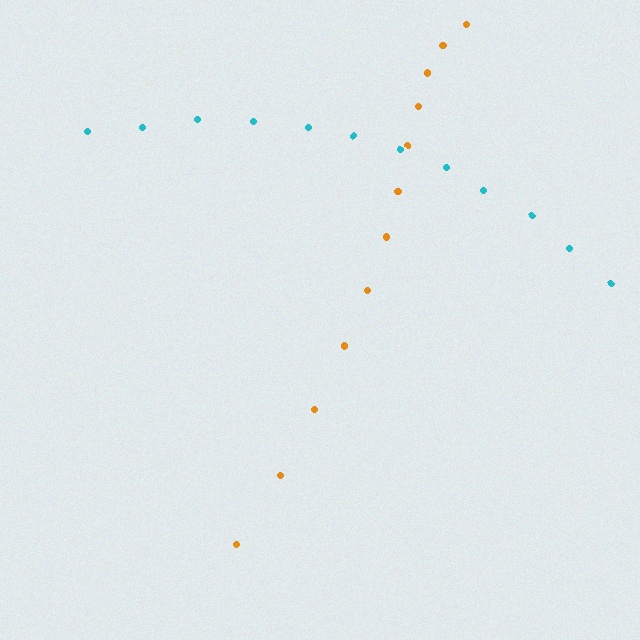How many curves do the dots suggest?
There are 2 distinct paths.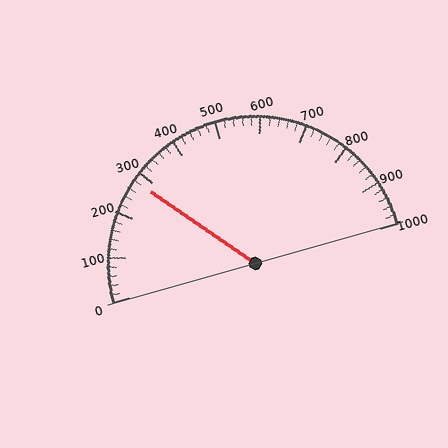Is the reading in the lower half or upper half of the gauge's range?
The reading is in the lower half of the range (0 to 1000).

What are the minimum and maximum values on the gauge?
The gauge ranges from 0 to 1000.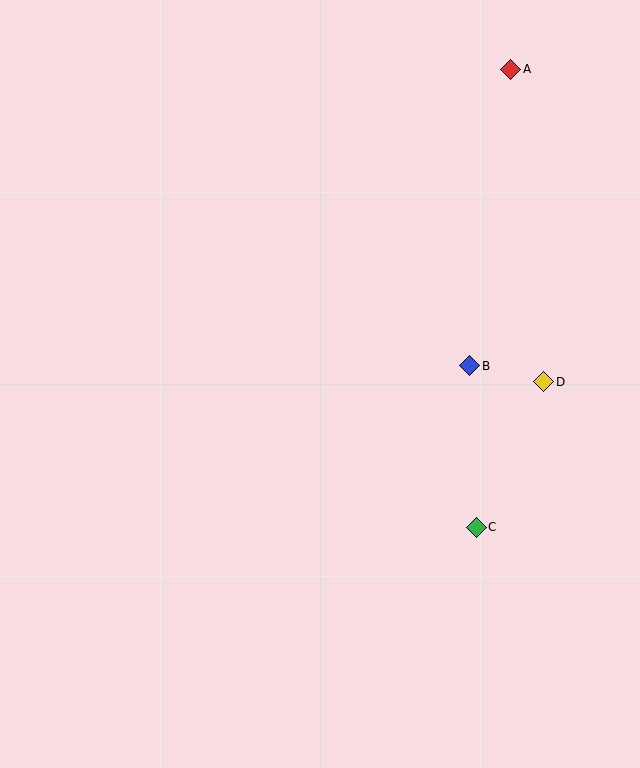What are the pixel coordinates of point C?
Point C is at (476, 527).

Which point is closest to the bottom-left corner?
Point C is closest to the bottom-left corner.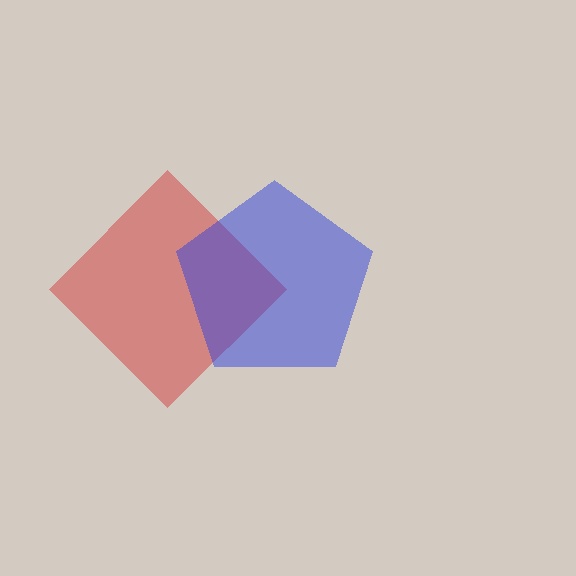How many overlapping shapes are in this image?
There are 2 overlapping shapes in the image.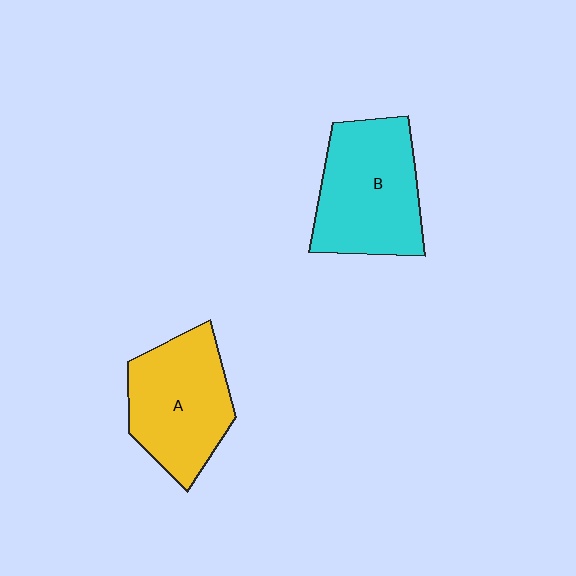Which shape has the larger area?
Shape B (cyan).